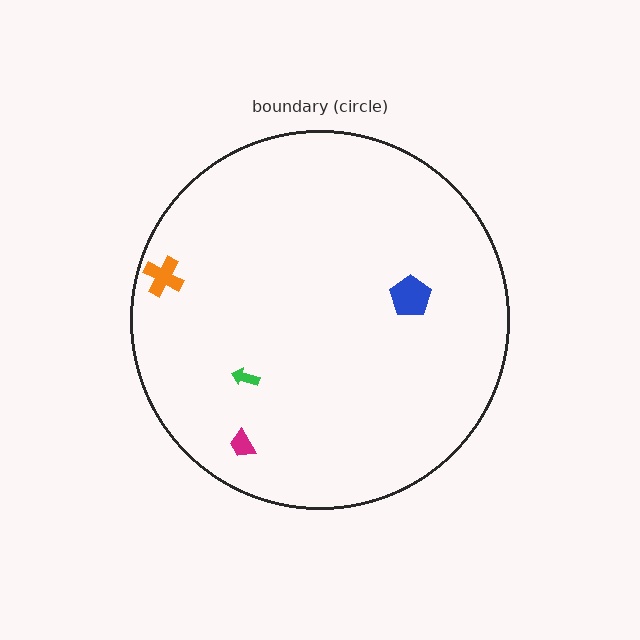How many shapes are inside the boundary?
4 inside, 0 outside.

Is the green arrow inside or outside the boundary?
Inside.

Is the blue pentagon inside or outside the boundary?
Inside.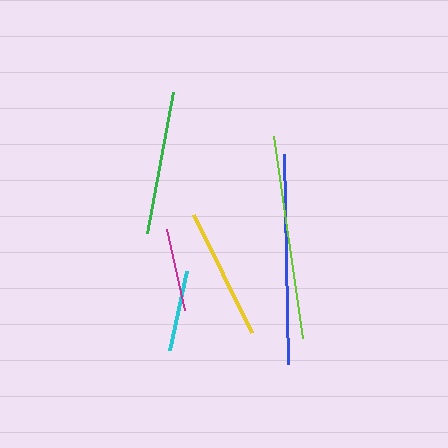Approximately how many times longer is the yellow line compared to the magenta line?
The yellow line is approximately 1.6 times the length of the magenta line.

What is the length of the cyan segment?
The cyan segment is approximately 81 pixels long.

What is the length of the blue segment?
The blue segment is approximately 210 pixels long.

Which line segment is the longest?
The blue line is the longest at approximately 210 pixels.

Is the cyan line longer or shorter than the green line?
The green line is longer than the cyan line.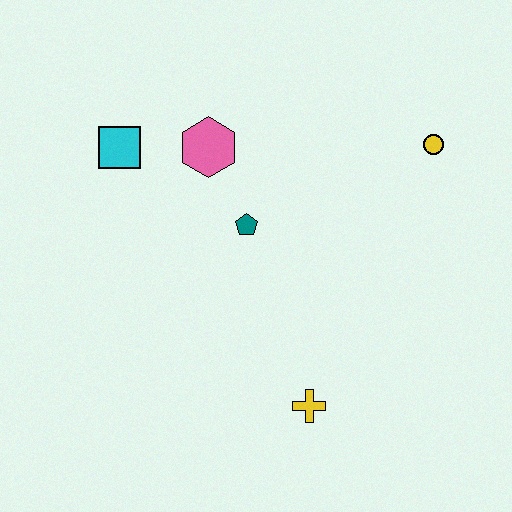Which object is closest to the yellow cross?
The teal pentagon is closest to the yellow cross.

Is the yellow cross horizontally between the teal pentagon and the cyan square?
No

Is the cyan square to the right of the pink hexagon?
No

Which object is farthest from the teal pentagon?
The yellow circle is farthest from the teal pentagon.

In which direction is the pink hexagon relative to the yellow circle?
The pink hexagon is to the left of the yellow circle.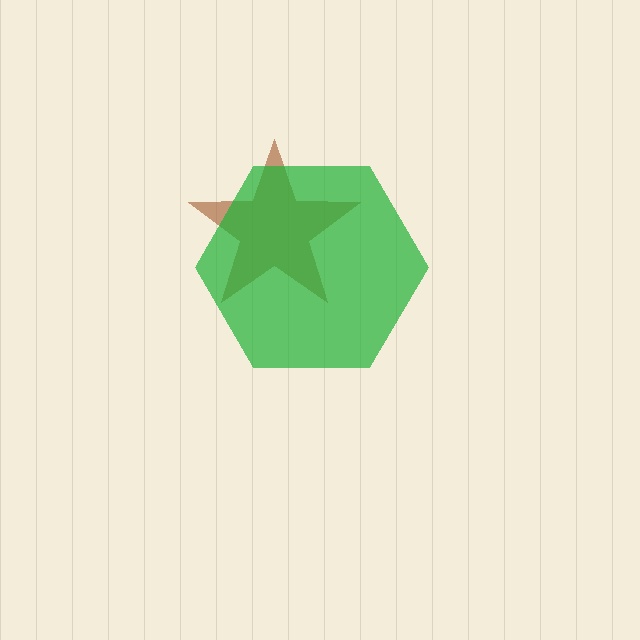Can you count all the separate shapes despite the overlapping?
Yes, there are 2 separate shapes.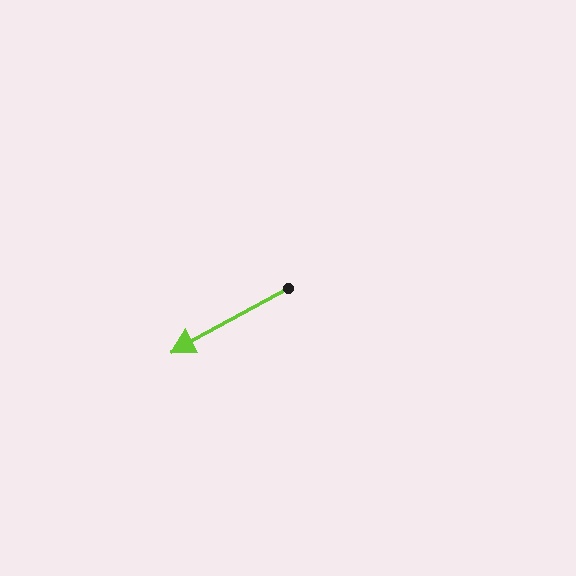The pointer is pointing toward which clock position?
Roughly 8 o'clock.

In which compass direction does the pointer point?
Southwest.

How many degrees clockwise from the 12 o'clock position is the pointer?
Approximately 241 degrees.